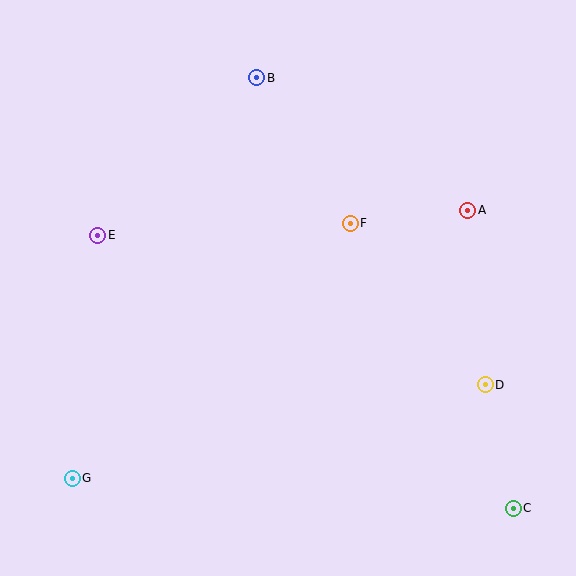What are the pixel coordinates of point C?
Point C is at (513, 508).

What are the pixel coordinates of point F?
Point F is at (350, 223).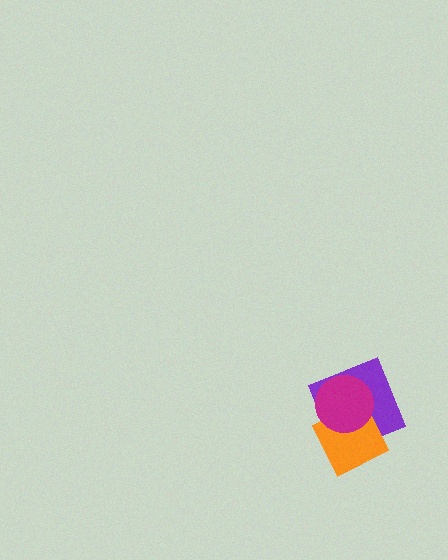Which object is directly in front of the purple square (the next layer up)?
The orange diamond is directly in front of the purple square.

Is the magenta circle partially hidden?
No, no other shape covers it.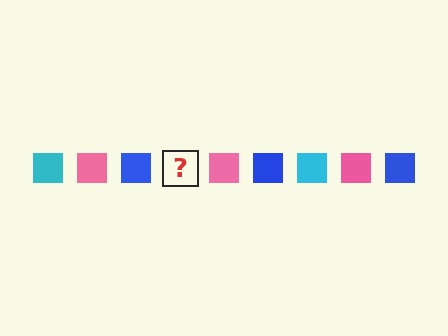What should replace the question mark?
The question mark should be replaced with a cyan square.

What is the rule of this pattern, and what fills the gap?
The rule is that the pattern cycles through cyan, pink, blue squares. The gap should be filled with a cyan square.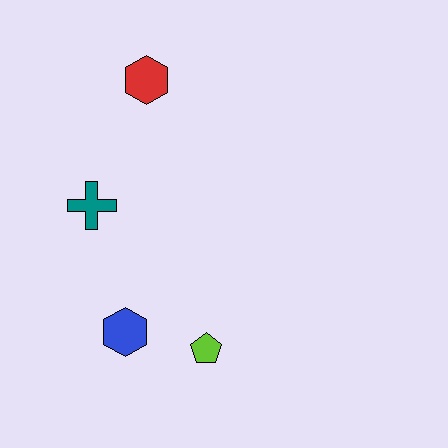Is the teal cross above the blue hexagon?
Yes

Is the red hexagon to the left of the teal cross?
No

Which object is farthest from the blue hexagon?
The red hexagon is farthest from the blue hexagon.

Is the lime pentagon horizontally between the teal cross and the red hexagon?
No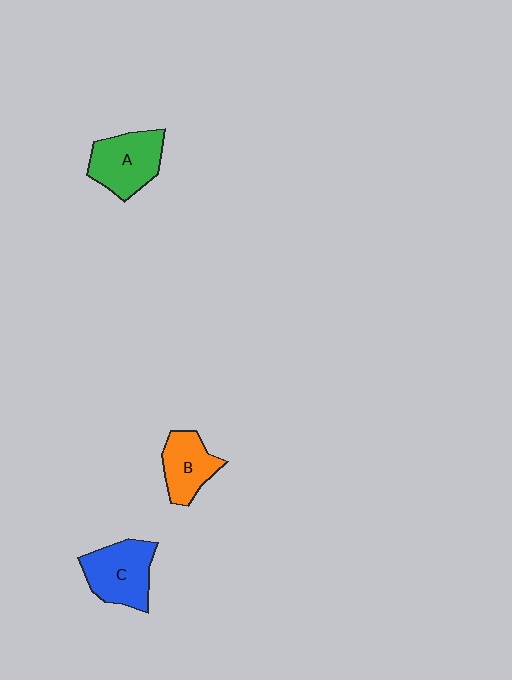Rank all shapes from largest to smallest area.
From largest to smallest: C (blue), A (green), B (orange).